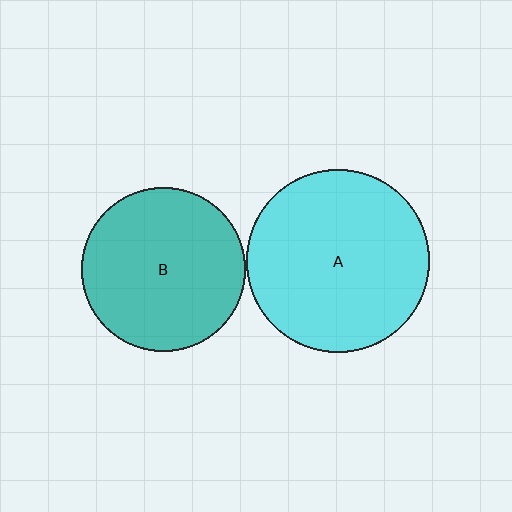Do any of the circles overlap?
No, none of the circles overlap.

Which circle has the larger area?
Circle A (cyan).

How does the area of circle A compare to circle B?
Approximately 1.3 times.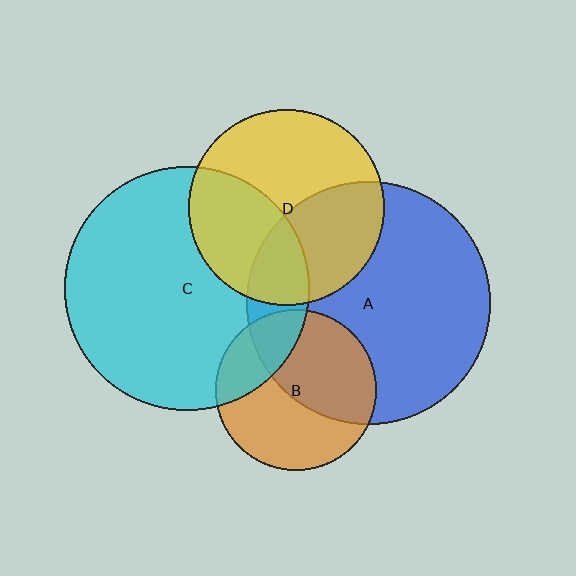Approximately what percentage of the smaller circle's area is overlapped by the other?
Approximately 40%.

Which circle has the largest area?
Circle C (cyan).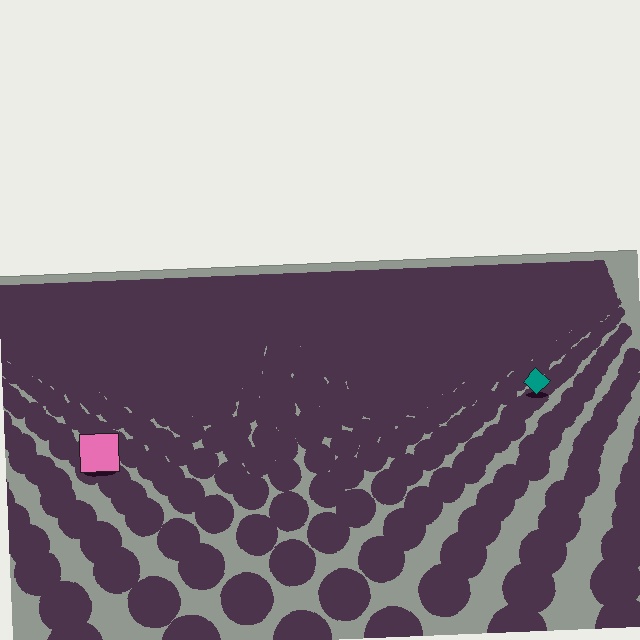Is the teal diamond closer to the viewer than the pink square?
No. The pink square is closer — you can tell from the texture gradient: the ground texture is coarser near it.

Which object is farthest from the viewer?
The teal diamond is farthest from the viewer. It appears smaller and the ground texture around it is denser.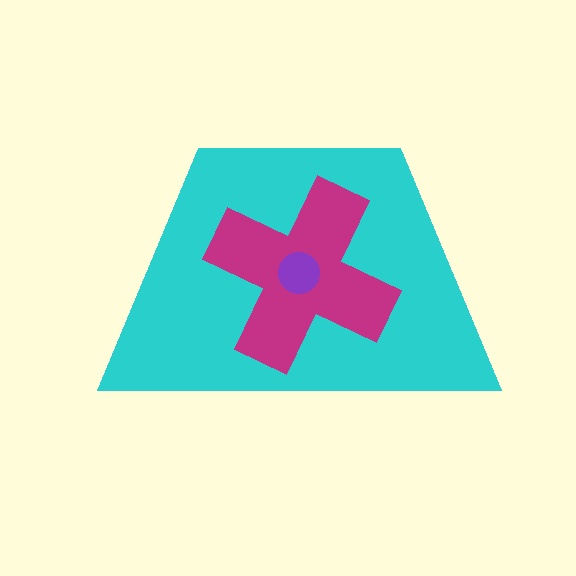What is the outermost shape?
The cyan trapezoid.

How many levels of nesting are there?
3.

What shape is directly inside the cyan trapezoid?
The magenta cross.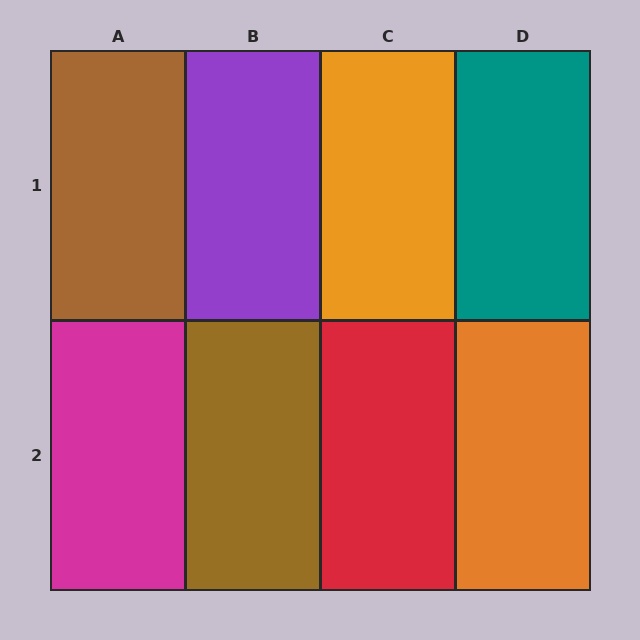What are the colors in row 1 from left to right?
Brown, purple, orange, teal.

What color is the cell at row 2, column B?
Brown.